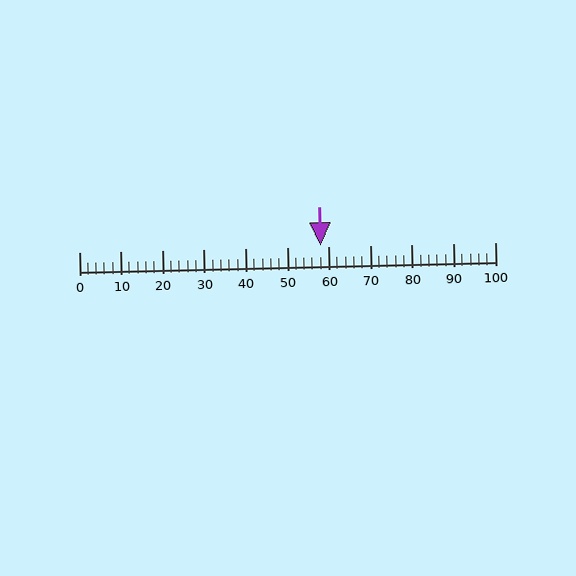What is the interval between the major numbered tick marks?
The major tick marks are spaced 10 units apart.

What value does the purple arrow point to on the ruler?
The purple arrow points to approximately 58.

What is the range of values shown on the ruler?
The ruler shows values from 0 to 100.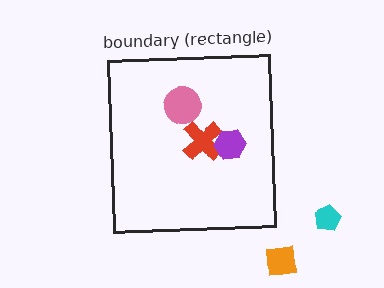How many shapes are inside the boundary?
3 inside, 2 outside.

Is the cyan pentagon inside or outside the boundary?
Outside.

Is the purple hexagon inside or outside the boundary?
Inside.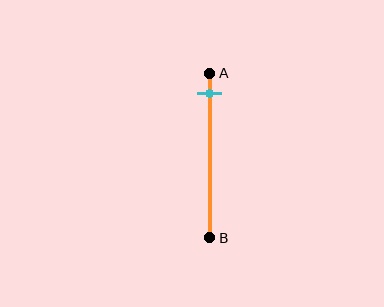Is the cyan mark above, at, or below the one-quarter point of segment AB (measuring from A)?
The cyan mark is above the one-quarter point of segment AB.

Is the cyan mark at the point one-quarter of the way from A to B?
No, the mark is at about 10% from A, not at the 25% one-quarter point.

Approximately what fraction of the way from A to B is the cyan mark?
The cyan mark is approximately 10% of the way from A to B.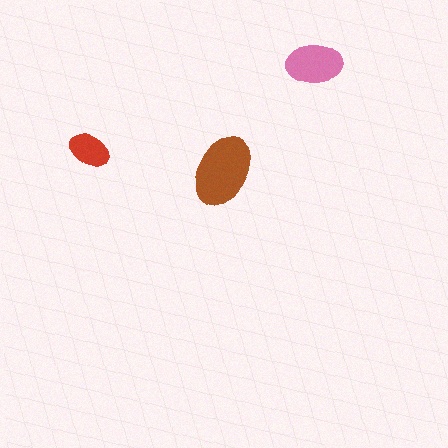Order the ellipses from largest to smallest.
the brown one, the pink one, the red one.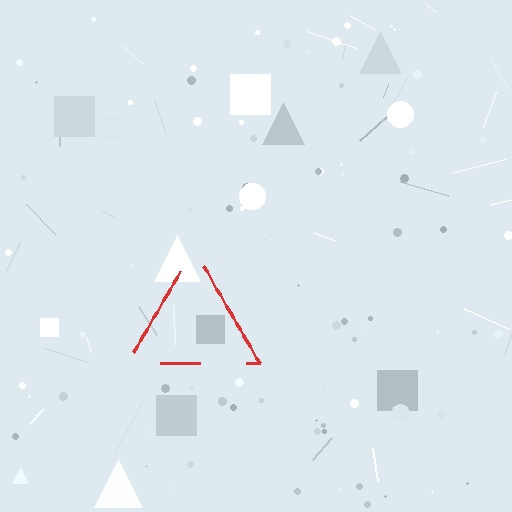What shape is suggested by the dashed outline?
The dashed outline suggests a triangle.